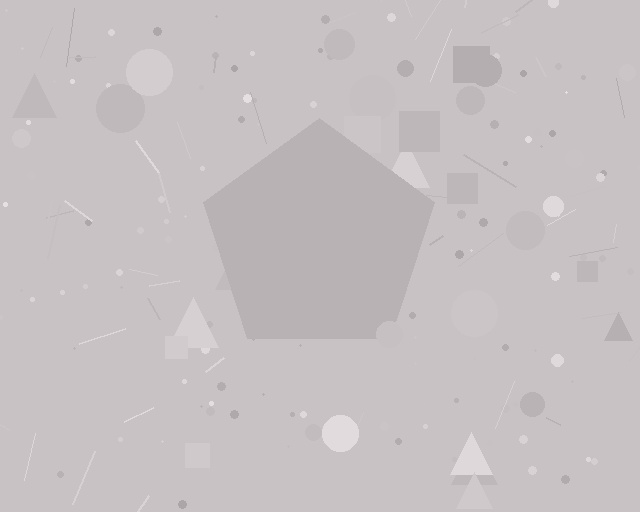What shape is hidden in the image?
A pentagon is hidden in the image.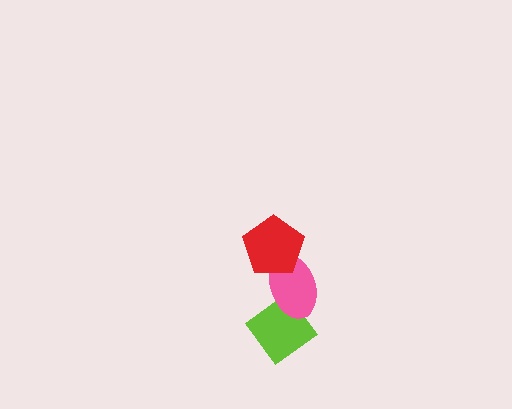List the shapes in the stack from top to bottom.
From top to bottom: the red pentagon, the pink ellipse, the lime diamond.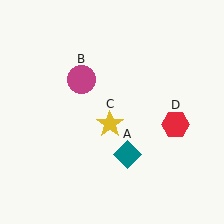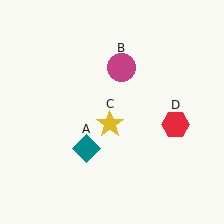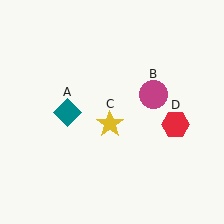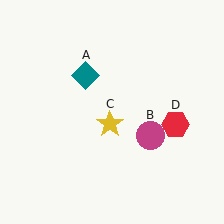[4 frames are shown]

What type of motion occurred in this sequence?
The teal diamond (object A), magenta circle (object B) rotated clockwise around the center of the scene.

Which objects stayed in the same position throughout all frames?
Yellow star (object C) and red hexagon (object D) remained stationary.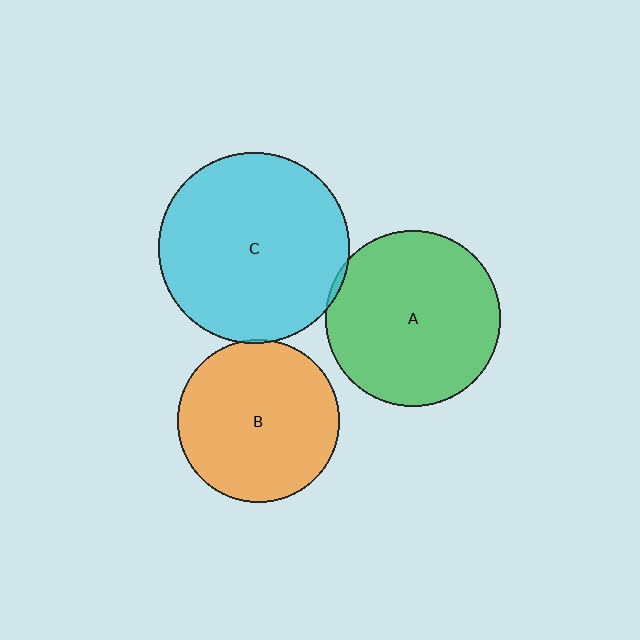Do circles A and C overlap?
Yes.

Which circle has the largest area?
Circle C (cyan).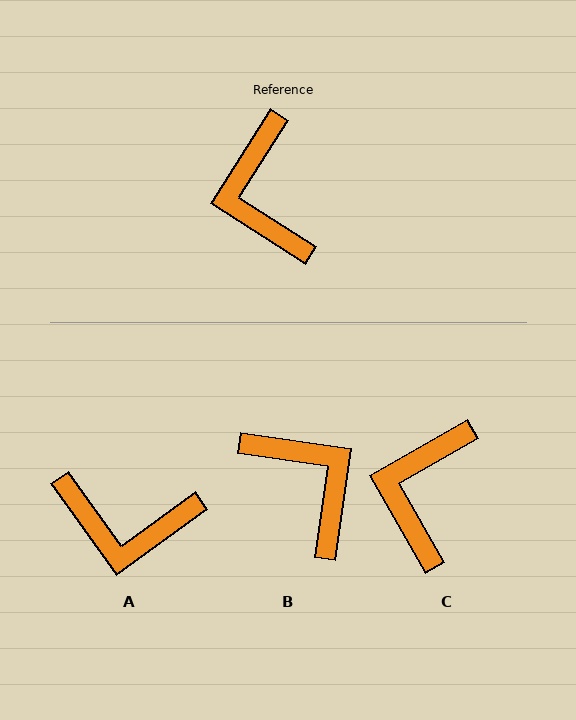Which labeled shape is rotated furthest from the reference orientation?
B, about 156 degrees away.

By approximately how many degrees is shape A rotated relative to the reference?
Approximately 68 degrees counter-clockwise.